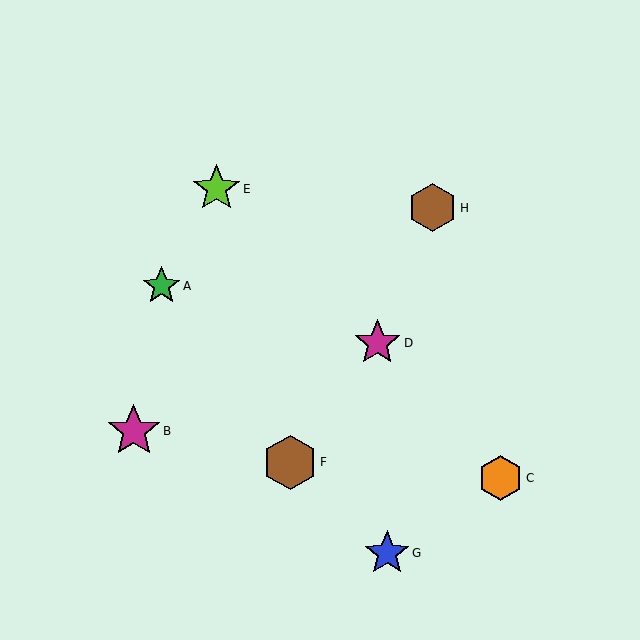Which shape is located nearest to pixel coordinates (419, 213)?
The brown hexagon (labeled H) at (433, 208) is nearest to that location.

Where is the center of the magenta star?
The center of the magenta star is at (134, 431).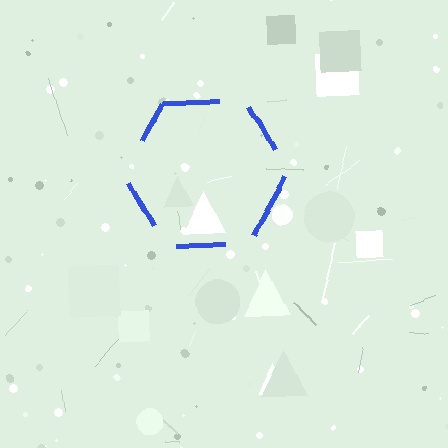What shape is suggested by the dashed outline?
The dashed outline suggests a hexagon.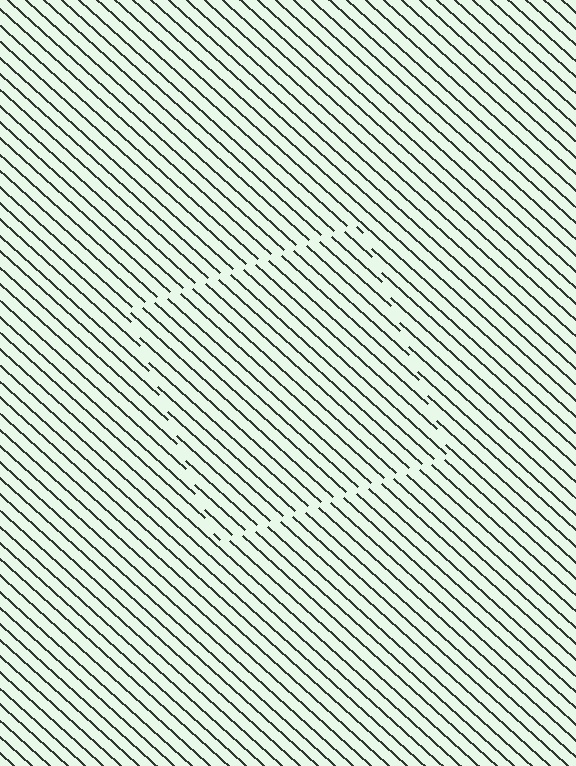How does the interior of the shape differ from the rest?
The interior of the shape contains the same grating, shifted by half a period — the contour is defined by the phase discontinuity where line-ends from the inner and outer gratings abut.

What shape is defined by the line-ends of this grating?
An illusory square. The interior of the shape contains the same grating, shifted by half a period — the contour is defined by the phase discontinuity where line-ends from the inner and outer gratings abut.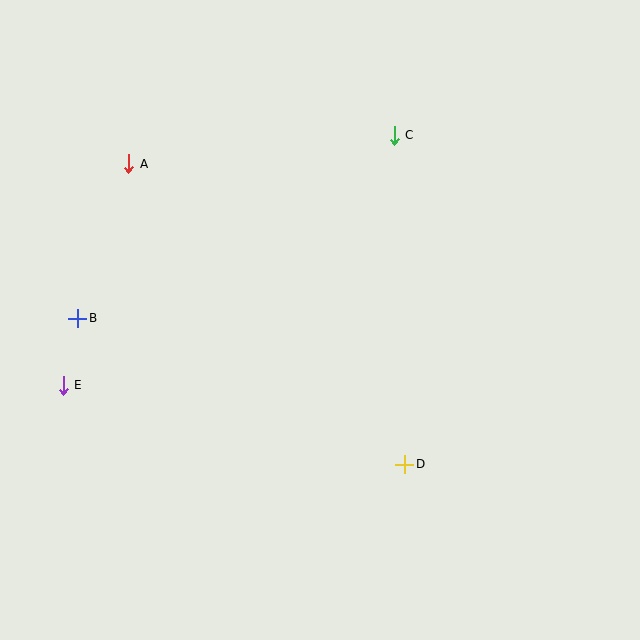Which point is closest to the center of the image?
Point D at (405, 464) is closest to the center.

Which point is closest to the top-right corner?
Point C is closest to the top-right corner.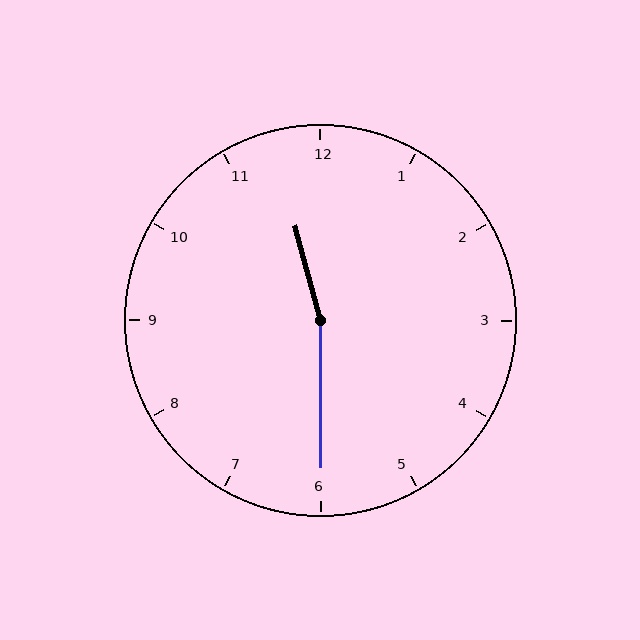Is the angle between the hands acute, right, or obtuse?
It is obtuse.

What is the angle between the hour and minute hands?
Approximately 165 degrees.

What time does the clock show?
11:30.